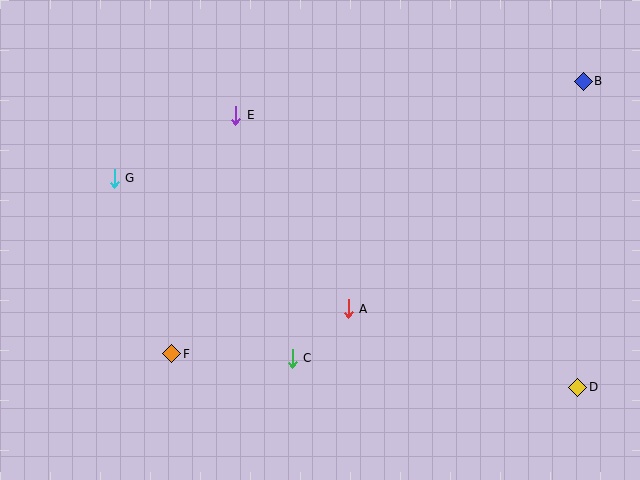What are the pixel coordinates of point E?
Point E is at (236, 115).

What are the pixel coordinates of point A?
Point A is at (348, 309).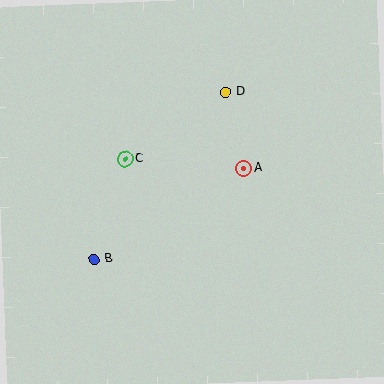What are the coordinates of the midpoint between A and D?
The midpoint between A and D is at (235, 130).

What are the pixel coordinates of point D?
Point D is at (226, 92).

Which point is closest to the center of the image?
Point A at (244, 168) is closest to the center.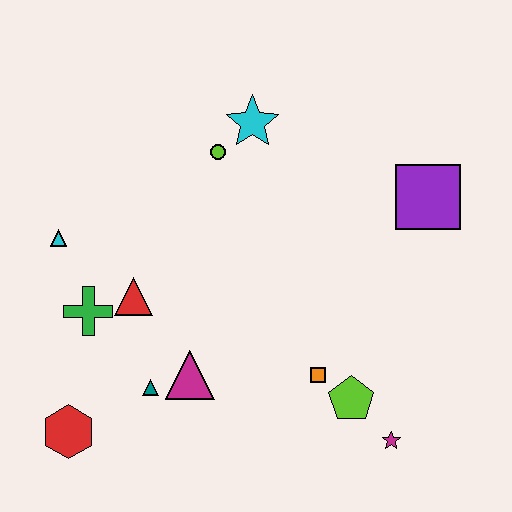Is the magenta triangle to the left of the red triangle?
No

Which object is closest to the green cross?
The red triangle is closest to the green cross.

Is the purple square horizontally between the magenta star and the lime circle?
No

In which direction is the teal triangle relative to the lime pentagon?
The teal triangle is to the left of the lime pentagon.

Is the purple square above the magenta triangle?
Yes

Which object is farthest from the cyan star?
The red hexagon is farthest from the cyan star.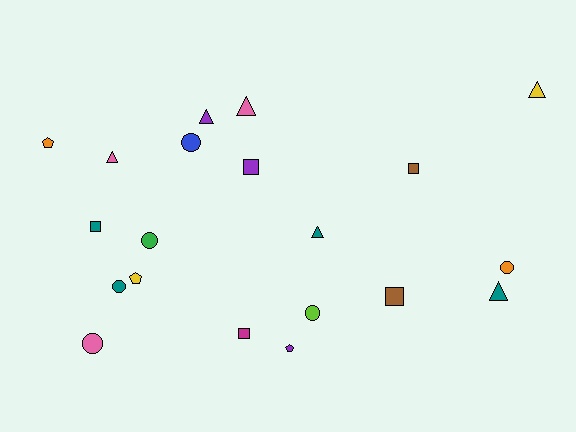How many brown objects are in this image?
There are 2 brown objects.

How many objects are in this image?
There are 20 objects.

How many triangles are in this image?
There are 6 triangles.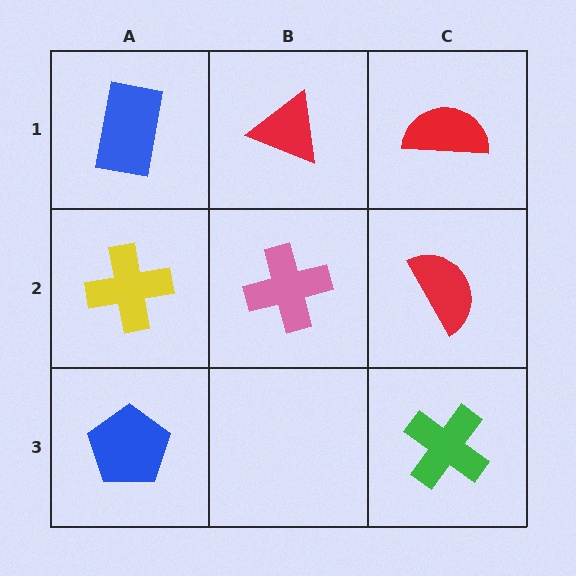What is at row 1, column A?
A blue rectangle.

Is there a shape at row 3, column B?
No, that cell is empty.